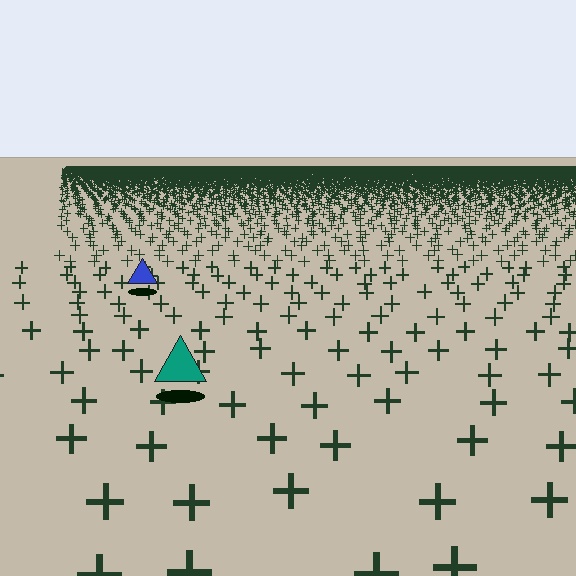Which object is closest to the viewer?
The teal triangle is closest. The texture marks near it are larger and more spread out.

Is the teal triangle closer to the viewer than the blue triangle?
Yes. The teal triangle is closer — you can tell from the texture gradient: the ground texture is coarser near it.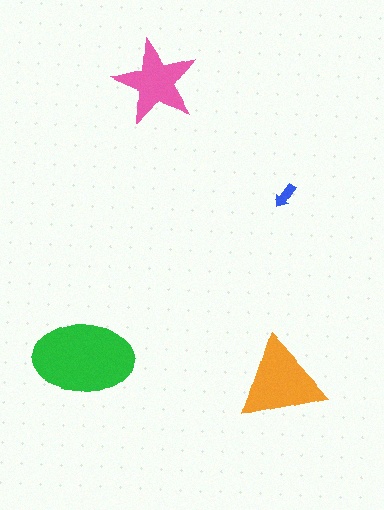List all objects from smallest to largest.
The blue arrow, the pink star, the orange triangle, the green ellipse.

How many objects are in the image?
There are 4 objects in the image.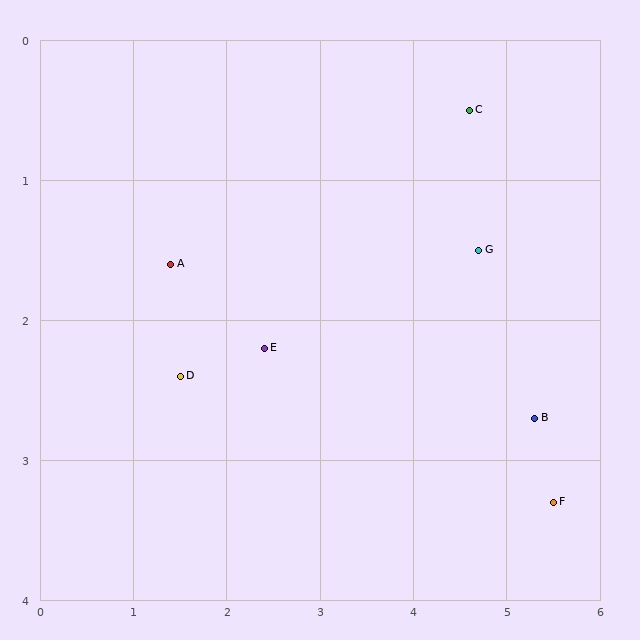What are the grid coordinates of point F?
Point F is at approximately (5.5, 3.3).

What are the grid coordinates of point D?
Point D is at approximately (1.5, 2.4).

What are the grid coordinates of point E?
Point E is at approximately (2.4, 2.2).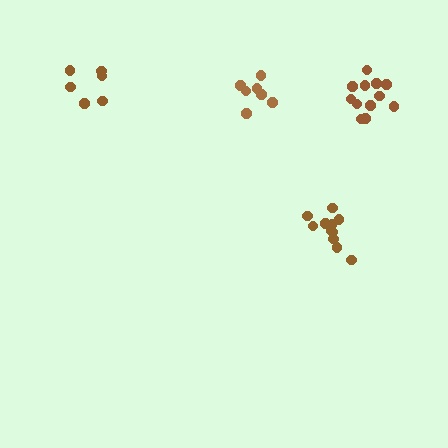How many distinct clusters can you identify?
There are 4 distinct clusters.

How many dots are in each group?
Group 1: 12 dots, Group 2: 11 dots, Group 3: 7 dots, Group 4: 6 dots (36 total).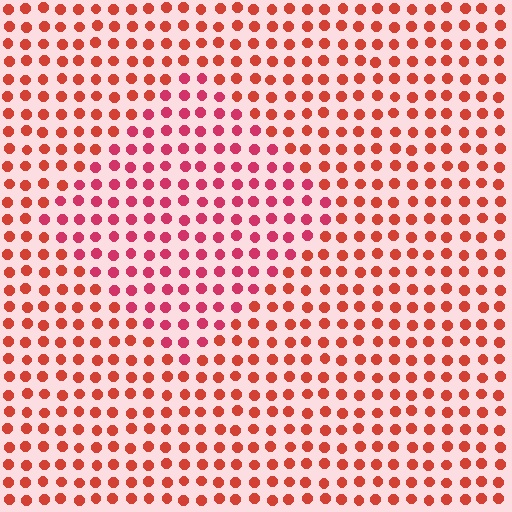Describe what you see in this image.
The image is filled with small red elements in a uniform arrangement. A diamond-shaped region is visible where the elements are tinted to a slightly different hue, forming a subtle color boundary.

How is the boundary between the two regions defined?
The boundary is defined purely by a slight shift in hue (about 25 degrees). Spacing, size, and orientation are identical on both sides.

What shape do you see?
I see a diamond.